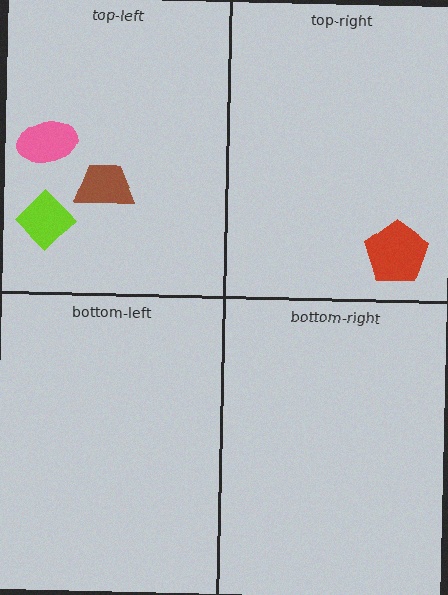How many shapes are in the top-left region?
3.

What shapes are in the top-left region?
The lime diamond, the brown trapezoid, the pink ellipse.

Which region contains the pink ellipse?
The top-left region.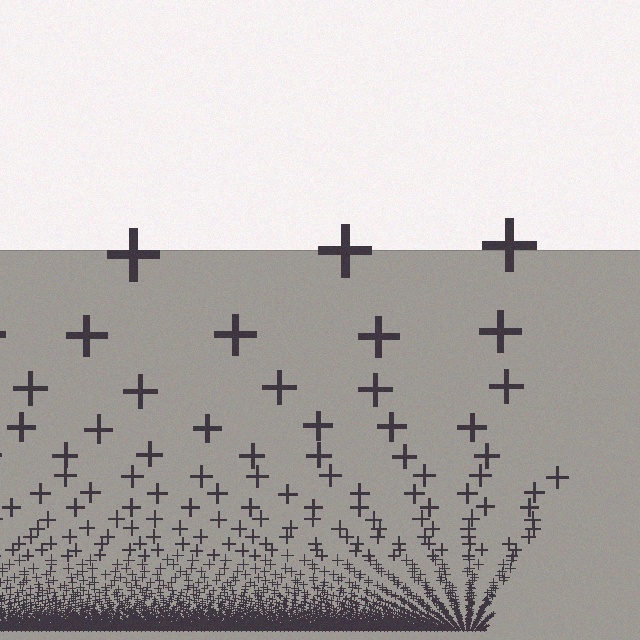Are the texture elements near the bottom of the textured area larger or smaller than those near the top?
Smaller. The gradient is inverted — elements near the bottom are smaller and denser.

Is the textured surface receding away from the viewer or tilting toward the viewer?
The surface appears to tilt toward the viewer. Texture elements get larger and sparser toward the top.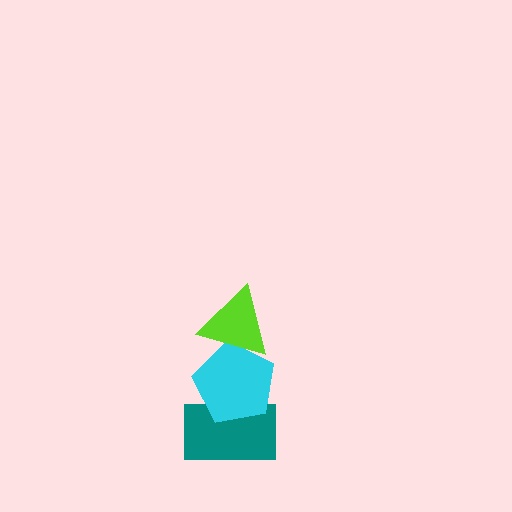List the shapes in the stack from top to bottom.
From top to bottom: the lime triangle, the cyan pentagon, the teal rectangle.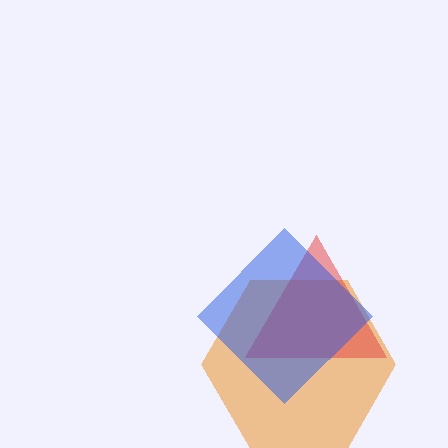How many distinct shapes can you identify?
There are 3 distinct shapes: an orange hexagon, a red triangle, a blue diamond.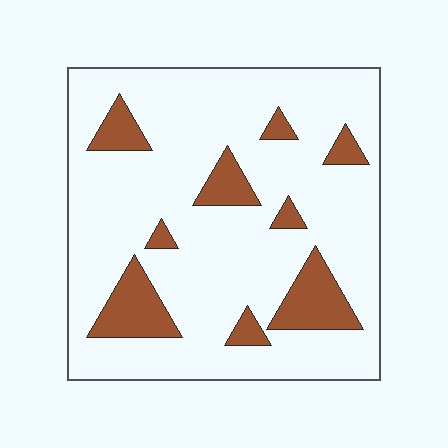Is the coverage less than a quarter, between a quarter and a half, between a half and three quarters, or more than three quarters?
Less than a quarter.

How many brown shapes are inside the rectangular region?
9.